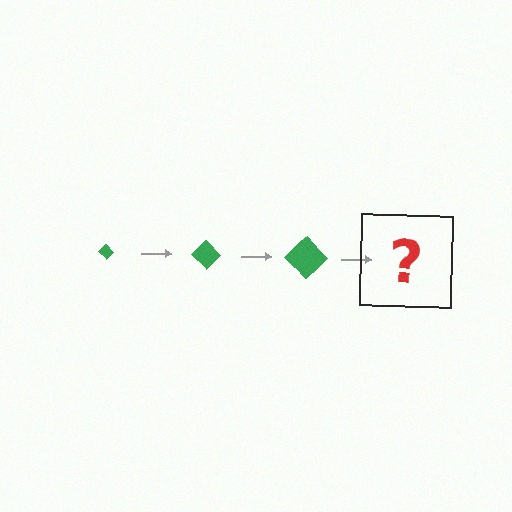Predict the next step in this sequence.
The next step is a green diamond, larger than the previous one.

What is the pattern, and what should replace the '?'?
The pattern is that the diamond gets progressively larger each step. The '?' should be a green diamond, larger than the previous one.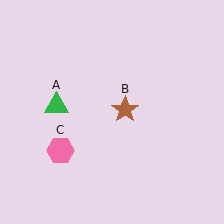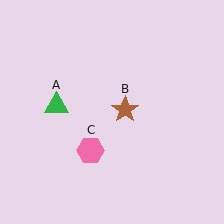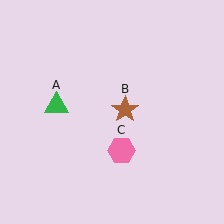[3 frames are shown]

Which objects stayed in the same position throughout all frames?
Green triangle (object A) and brown star (object B) remained stationary.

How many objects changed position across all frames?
1 object changed position: pink hexagon (object C).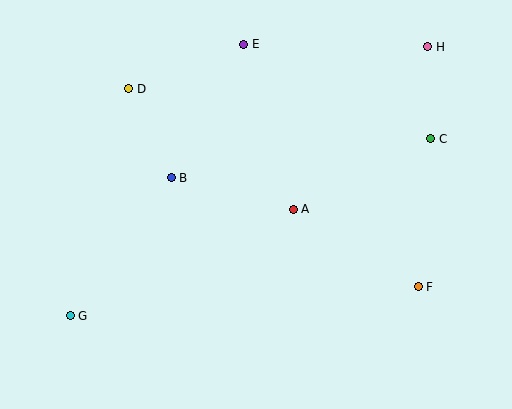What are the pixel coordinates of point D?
Point D is at (129, 89).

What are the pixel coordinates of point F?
Point F is at (418, 287).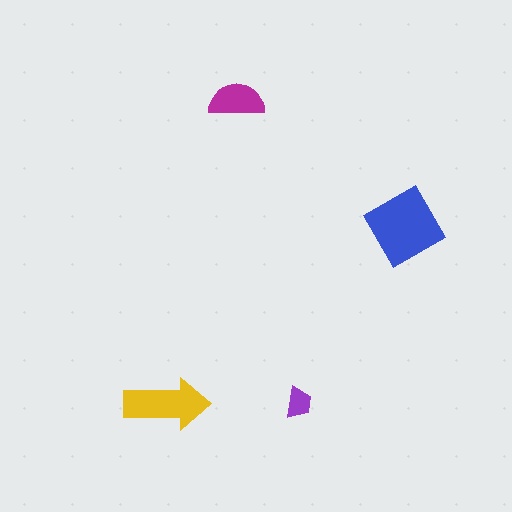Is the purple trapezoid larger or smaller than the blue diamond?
Smaller.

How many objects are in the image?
There are 4 objects in the image.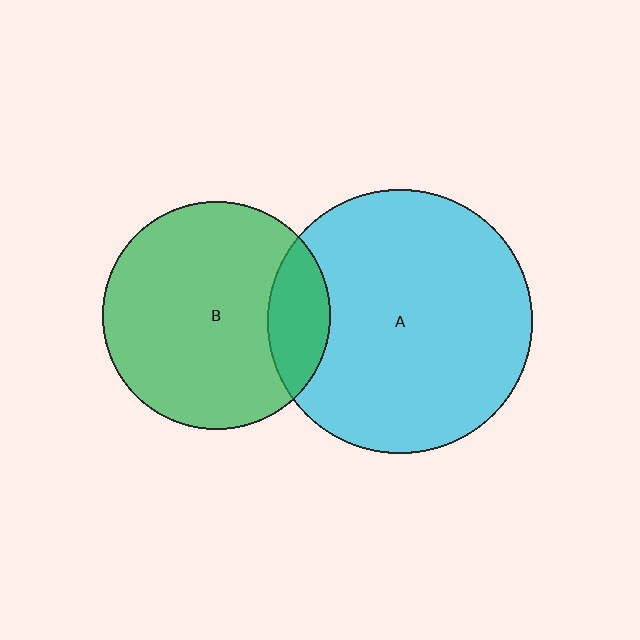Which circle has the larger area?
Circle A (cyan).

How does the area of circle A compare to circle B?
Approximately 1.3 times.